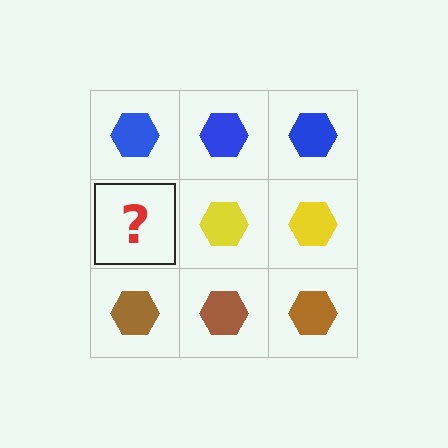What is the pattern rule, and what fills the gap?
The rule is that each row has a consistent color. The gap should be filled with a yellow hexagon.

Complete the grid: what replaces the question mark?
The question mark should be replaced with a yellow hexagon.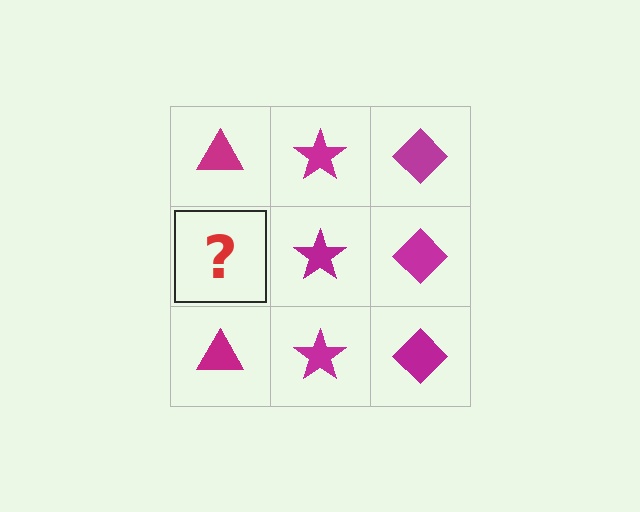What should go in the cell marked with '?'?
The missing cell should contain a magenta triangle.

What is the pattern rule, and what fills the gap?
The rule is that each column has a consistent shape. The gap should be filled with a magenta triangle.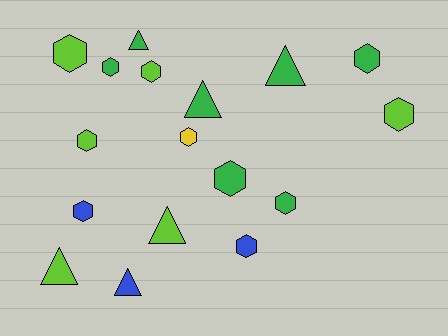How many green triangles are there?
There are 3 green triangles.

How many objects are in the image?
There are 17 objects.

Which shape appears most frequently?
Hexagon, with 11 objects.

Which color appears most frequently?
Green, with 7 objects.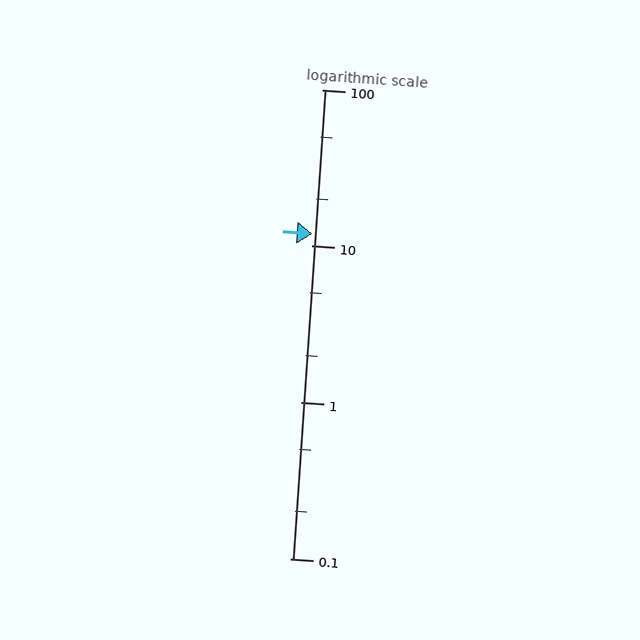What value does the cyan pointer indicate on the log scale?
The pointer indicates approximately 12.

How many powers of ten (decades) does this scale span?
The scale spans 3 decades, from 0.1 to 100.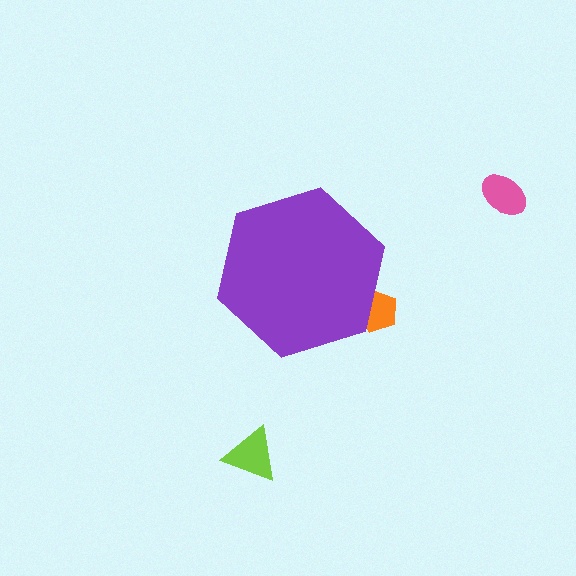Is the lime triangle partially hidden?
No, the lime triangle is fully visible.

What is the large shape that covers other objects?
A purple hexagon.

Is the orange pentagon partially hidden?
Yes, the orange pentagon is partially hidden behind the purple hexagon.